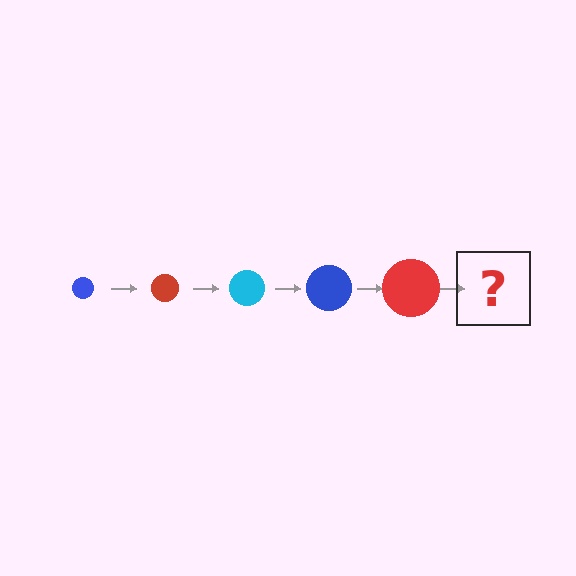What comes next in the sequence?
The next element should be a cyan circle, larger than the previous one.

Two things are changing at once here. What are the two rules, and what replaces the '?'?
The two rules are that the circle grows larger each step and the color cycles through blue, red, and cyan. The '?' should be a cyan circle, larger than the previous one.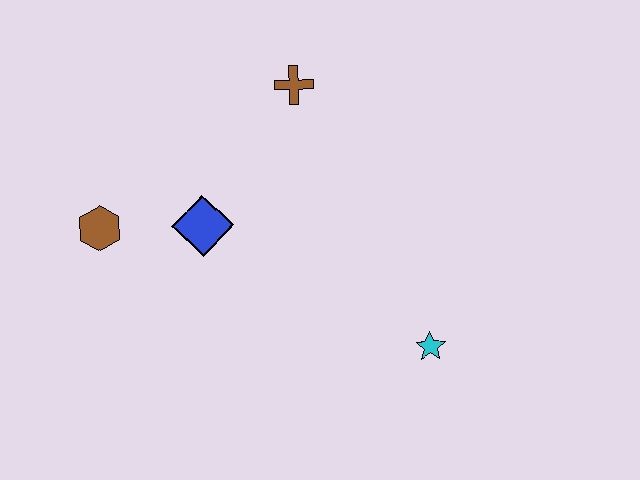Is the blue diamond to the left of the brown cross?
Yes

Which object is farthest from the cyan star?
The brown hexagon is farthest from the cyan star.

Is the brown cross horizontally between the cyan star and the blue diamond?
Yes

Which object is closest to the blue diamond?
The brown hexagon is closest to the blue diamond.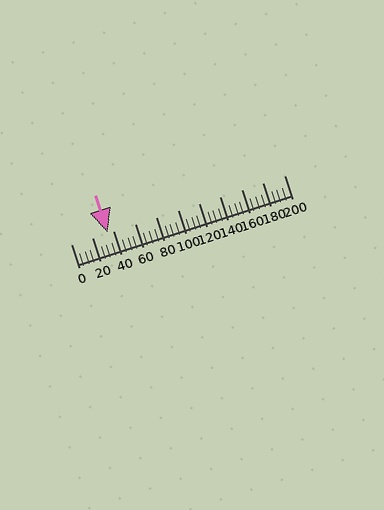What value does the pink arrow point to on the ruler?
The pink arrow points to approximately 34.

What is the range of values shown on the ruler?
The ruler shows values from 0 to 200.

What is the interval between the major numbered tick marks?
The major tick marks are spaced 20 units apart.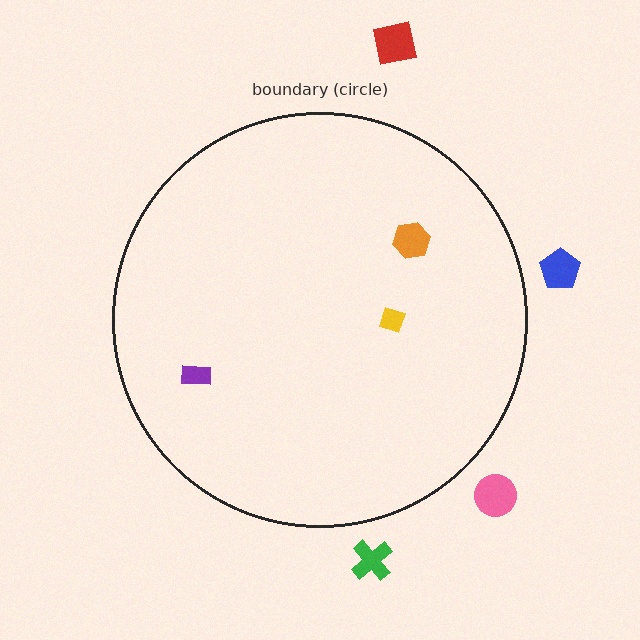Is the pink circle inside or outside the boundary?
Outside.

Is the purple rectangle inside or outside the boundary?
Inside.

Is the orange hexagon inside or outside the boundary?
Inside.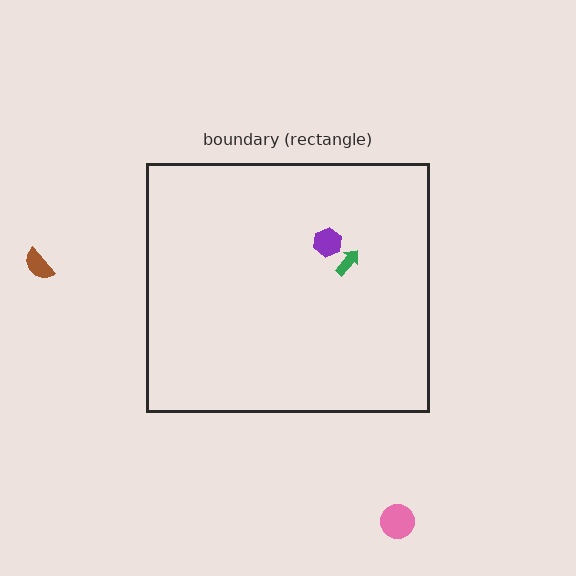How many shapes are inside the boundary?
2 inside, 2 outside.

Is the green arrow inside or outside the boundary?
Inside.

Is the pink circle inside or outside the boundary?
Outside.